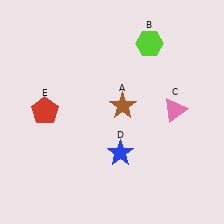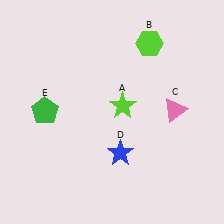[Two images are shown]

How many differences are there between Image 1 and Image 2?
There are 2 differences between the two images.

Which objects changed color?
A changed from brown to lime. E changed from red to green.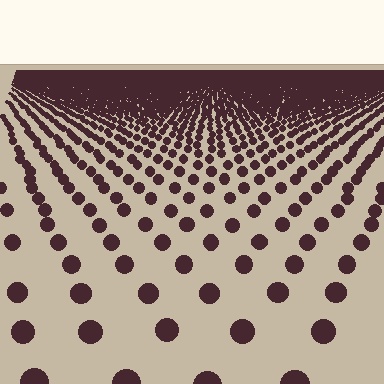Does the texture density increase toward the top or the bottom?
Density increases toward the top.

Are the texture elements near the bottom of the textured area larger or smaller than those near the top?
Larger. Near the bottom, elements are closer to the viewer and appear at a bigger on-screen size.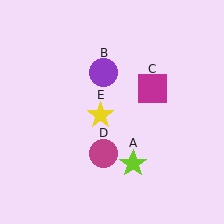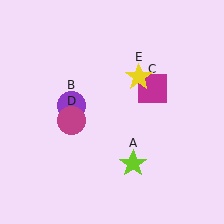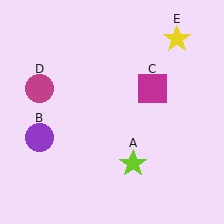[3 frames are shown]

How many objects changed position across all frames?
3 objects changed position: purple circle (object B), magenta circle (object D), yellow star (object E).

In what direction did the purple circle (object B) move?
The purple circle (object B) moved down and to the left.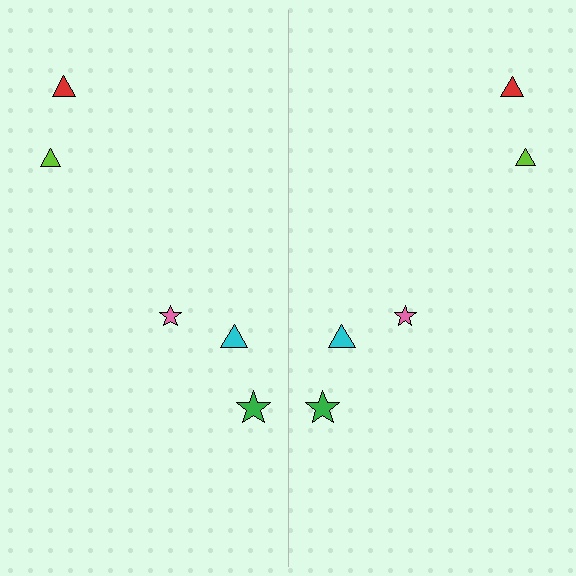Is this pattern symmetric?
Yes, this pattern has bilateral (reflection) symmetry.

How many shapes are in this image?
There are 10 shapes in this image.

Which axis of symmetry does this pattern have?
The pattern has a vertical axis of symmetry running through the center of the image.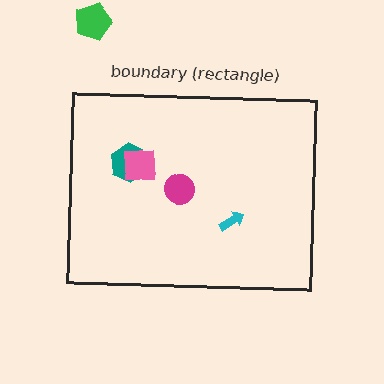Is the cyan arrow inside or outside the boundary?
Inside.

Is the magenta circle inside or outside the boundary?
Inside.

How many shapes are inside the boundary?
4 inside, 1 outside.